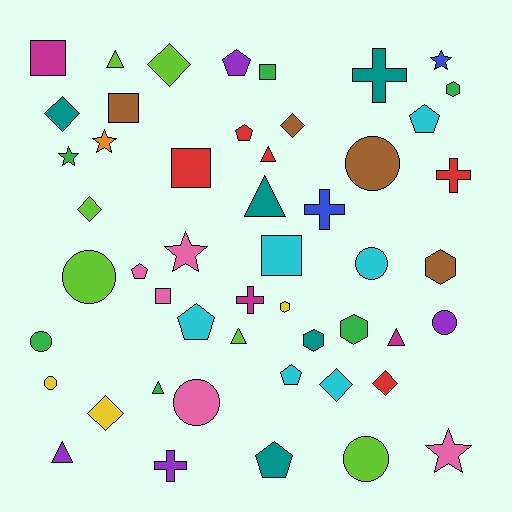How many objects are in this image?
There are 50 objects.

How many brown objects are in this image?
There are 4 brown objects.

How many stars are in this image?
There are 5 stars.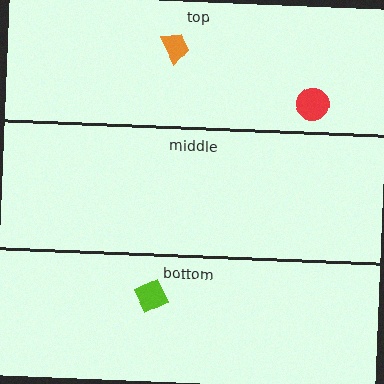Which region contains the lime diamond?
The bottom region.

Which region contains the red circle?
The top region.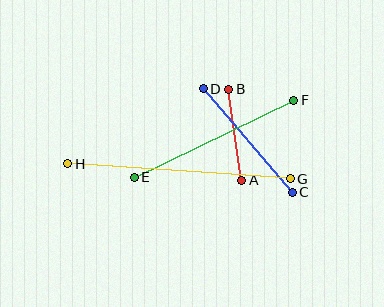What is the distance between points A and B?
The distance is approximately 92 pixels.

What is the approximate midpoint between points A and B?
The midpoint is at approximately (235, 135) pixels.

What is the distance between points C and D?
The distance is approximately 137 pixels.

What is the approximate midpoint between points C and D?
The midpoint is at approximately (248, 140) pixels.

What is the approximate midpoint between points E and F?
The midpoint is at approximately (214, 139) pixels.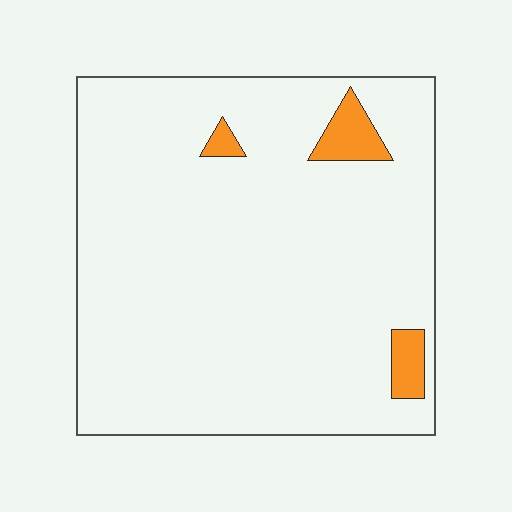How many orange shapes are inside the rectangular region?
3.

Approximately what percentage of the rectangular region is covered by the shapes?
Approximately 5%.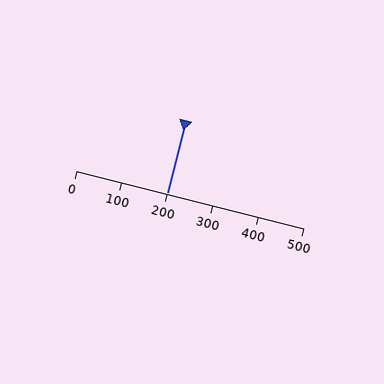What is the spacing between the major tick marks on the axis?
The major ticks are spaced 100 apart.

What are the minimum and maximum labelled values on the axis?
The axis runs from 0 to 500.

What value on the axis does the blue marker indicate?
The marker indicates approximately 200.